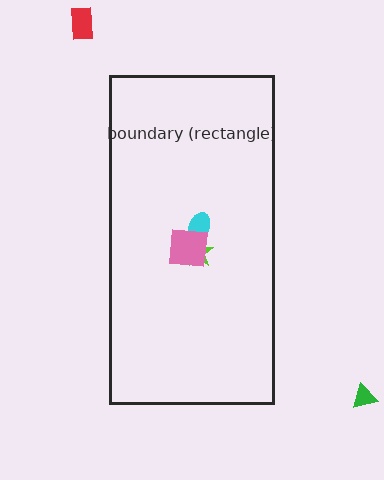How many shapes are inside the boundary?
3 inside, 2 outside.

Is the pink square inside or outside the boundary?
Inside.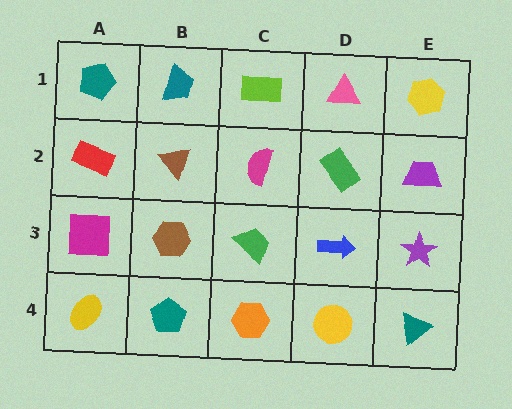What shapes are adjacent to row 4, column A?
A magenta square (row 3, column A), a teal pentagon (row 4, column B).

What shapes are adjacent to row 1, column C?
A magenta semicircle (row 2, column C), a teal trapezoid (row 1, column B), a pink triangle (row 1, column D).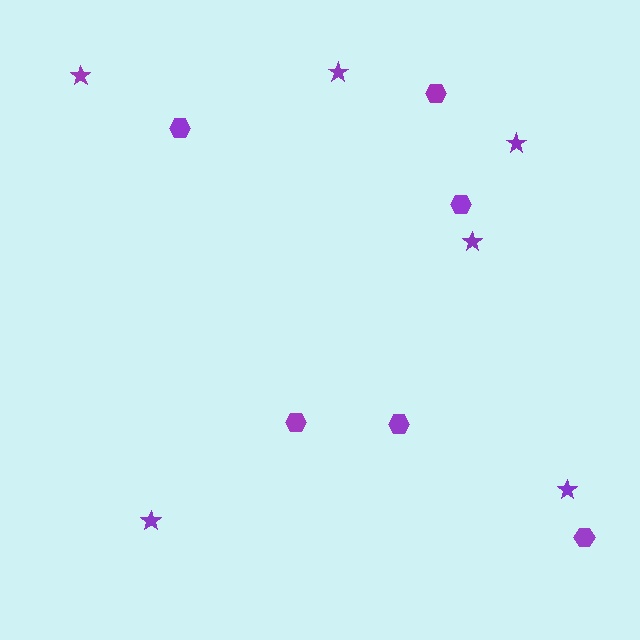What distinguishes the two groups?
There are 2 groups: one group of hexagons (6) and one group of stars (6).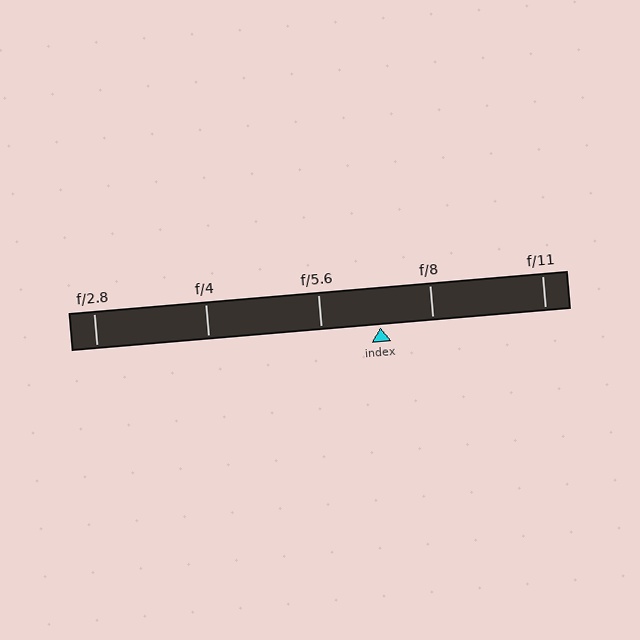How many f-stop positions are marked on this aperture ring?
There are 5 f-stop positions marked.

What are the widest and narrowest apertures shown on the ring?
The widest aperture shown is f/2.8 and the narrowest is f/11.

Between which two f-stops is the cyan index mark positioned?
The index mark is between f/5.6 and f/8.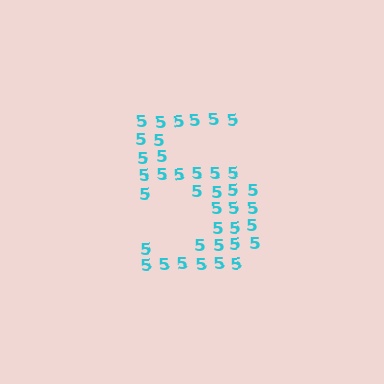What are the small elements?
The small elements are digit 5's.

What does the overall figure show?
The overall figure shows the digit 5.